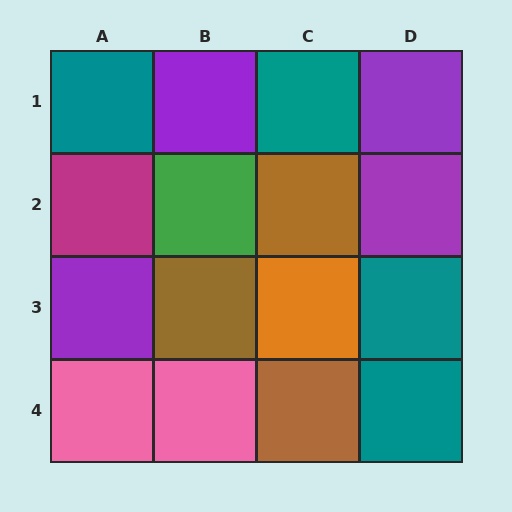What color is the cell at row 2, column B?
Green.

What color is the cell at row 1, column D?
Purple.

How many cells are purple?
4 cells are purple.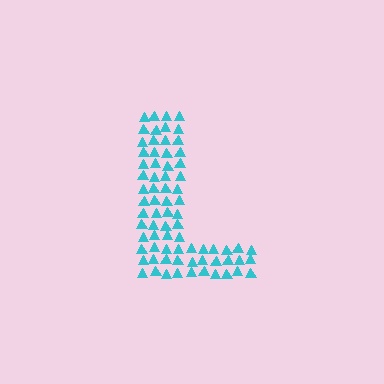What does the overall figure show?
The overall figure shows the letter L.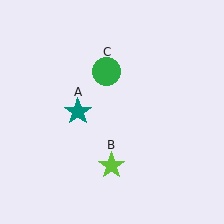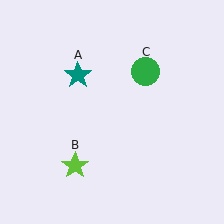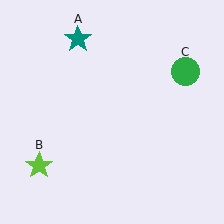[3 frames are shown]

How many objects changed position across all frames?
3 objects changed position: teal star (object A), lime star (object B), green circle (object C).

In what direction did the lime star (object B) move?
The lime star (object B) moved left.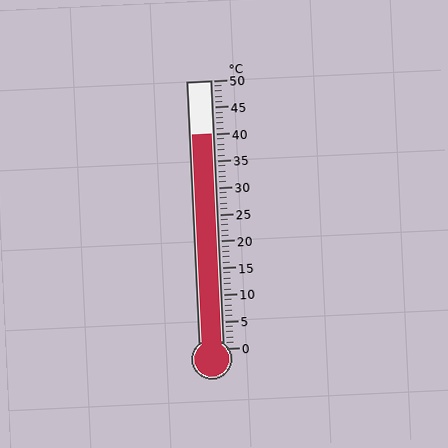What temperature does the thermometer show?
The thermometer shows approximately 40°C.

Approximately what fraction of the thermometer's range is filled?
The thermometer is filled to approximately 80% of its range.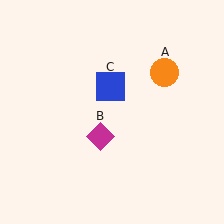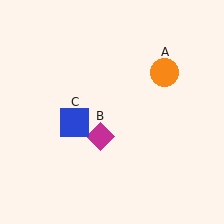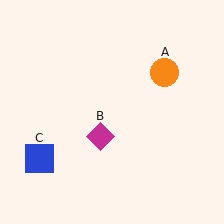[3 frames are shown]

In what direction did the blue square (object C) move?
The blue square (object C) moved down and to the left.